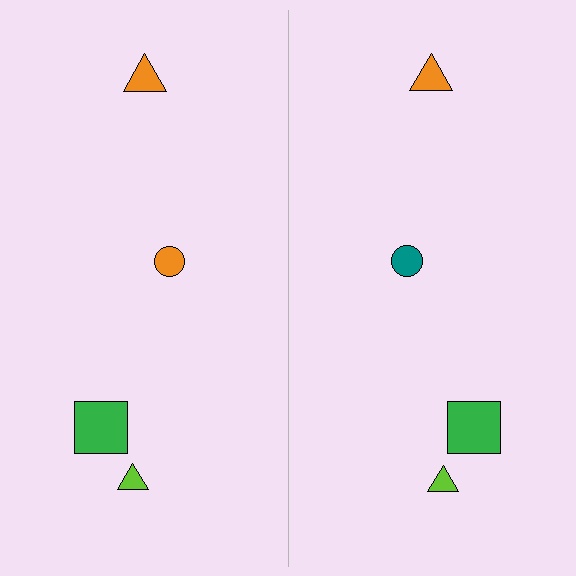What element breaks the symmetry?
The teal circle on the right side breaks the symmetry — its mirror counterpart is orange.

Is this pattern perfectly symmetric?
No, the pattern is not perfectly symmetric. The teal circle on the right side breaks the symmetry — its mirror counterpart is orange.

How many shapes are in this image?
There are 8 shapes in this image.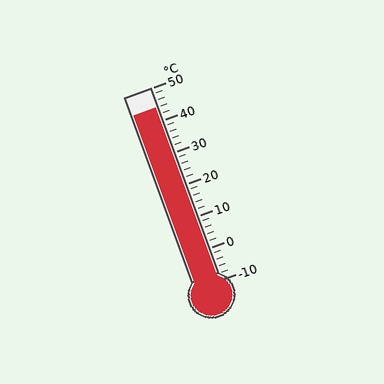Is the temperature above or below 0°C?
The temperature is above 0°C.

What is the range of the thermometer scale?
The thermometer scale ranges from -10°C to 50°C.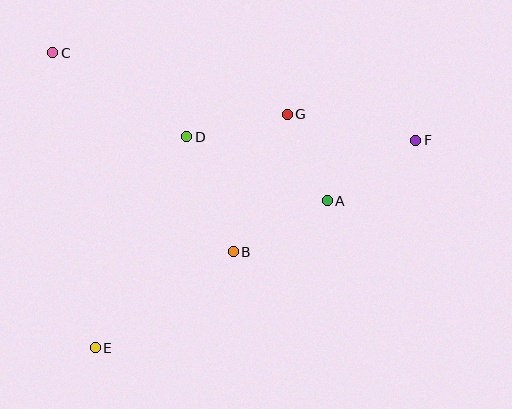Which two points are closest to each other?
Points A and G are closest to each other.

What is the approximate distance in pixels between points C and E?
The distance between C and E is approximately 298 pixels.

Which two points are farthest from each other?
Points E and F are farthest from each other.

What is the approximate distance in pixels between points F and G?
The distance between F and G is approximately 131 pixels.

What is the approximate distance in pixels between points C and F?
The distance between C and F is approximately 373 pixels.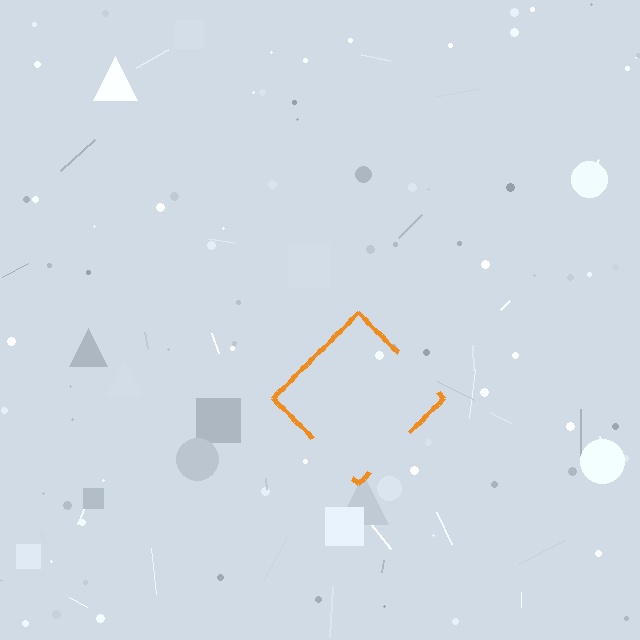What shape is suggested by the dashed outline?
The dashed outline suggests a diamond.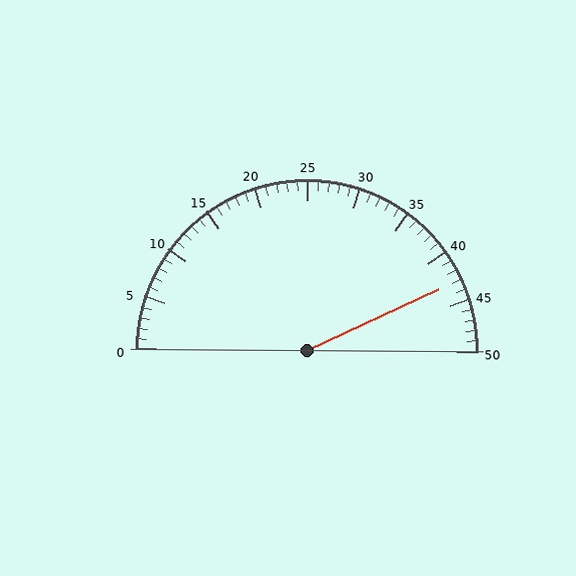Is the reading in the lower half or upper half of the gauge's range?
The reading is in the upper half of the range (0 to 50).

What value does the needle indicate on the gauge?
The needle indicates approximately 43.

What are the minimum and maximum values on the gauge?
The gauge ranges from 0 to 50.